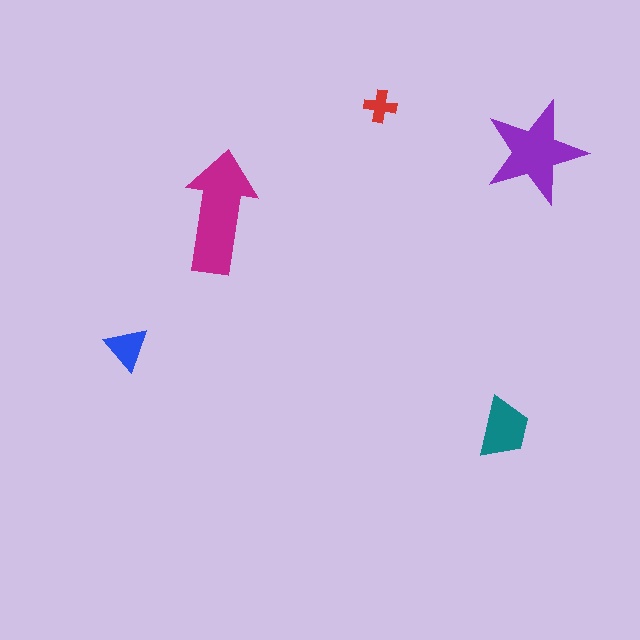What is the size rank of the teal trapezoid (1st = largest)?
3rd.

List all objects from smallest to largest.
The red cross, the blue triangle, the teal trapezoid, the purple star, the magenta arrow.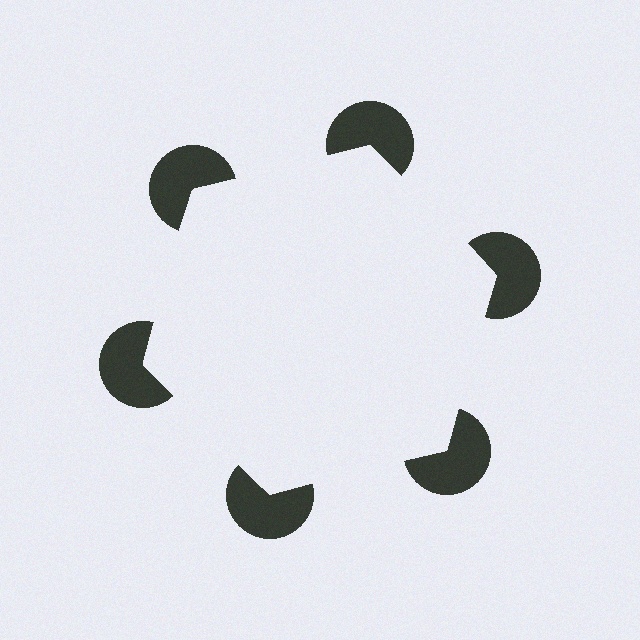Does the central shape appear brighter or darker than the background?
It typically appears slightly brighter than the background, even though no actual brightness change is drawn.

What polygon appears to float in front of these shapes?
An illusory hexagon — its edges are inferred from the aligned wedge cuts in the pac-man discs, not physically drawn.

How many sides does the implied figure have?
6 sides.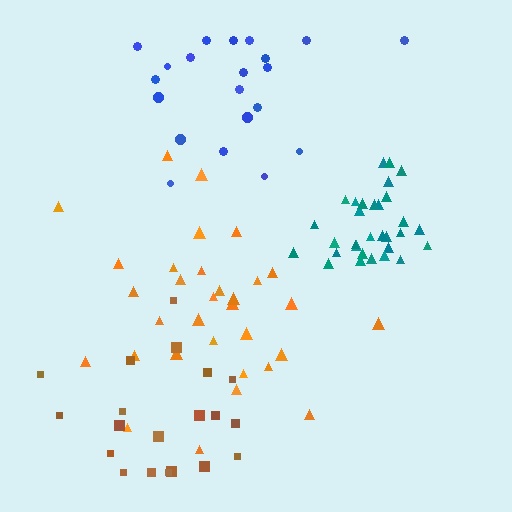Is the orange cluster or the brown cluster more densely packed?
Orange.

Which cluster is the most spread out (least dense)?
Brown.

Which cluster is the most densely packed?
Teal.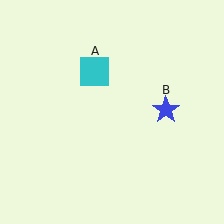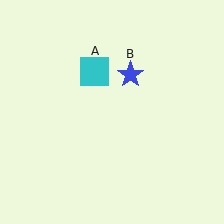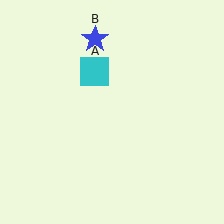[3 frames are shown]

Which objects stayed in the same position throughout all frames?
Cyan square (object A) remained stationary.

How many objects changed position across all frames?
1 object changed position: blue star (object B).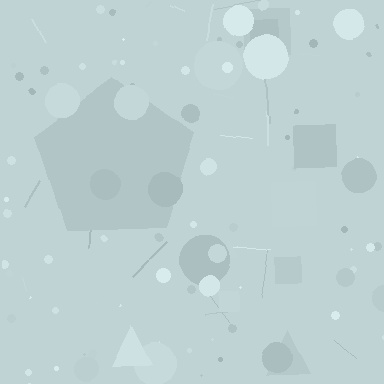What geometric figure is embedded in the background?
A pentagon is embedded in the background.